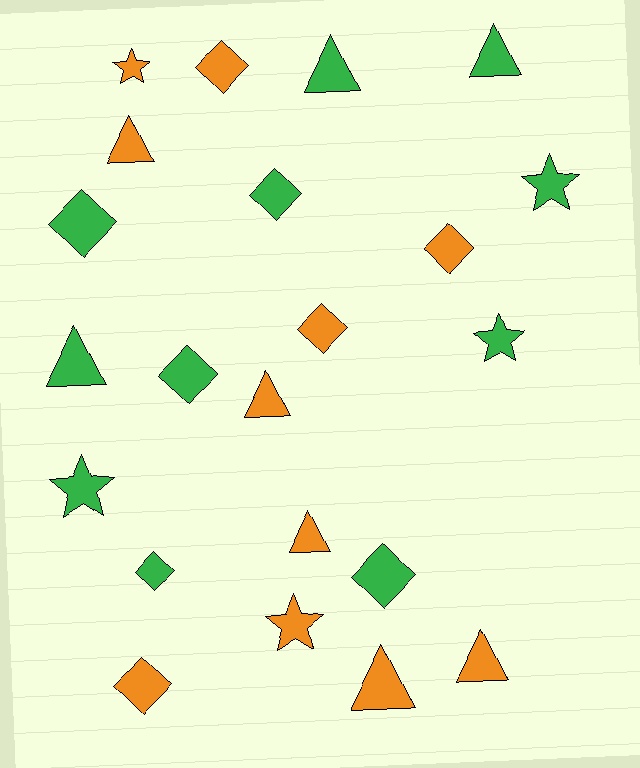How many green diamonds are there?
There are 5 green diamonds.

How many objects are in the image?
There are 22 objects.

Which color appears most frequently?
Green, with 11 objects.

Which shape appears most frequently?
Diamond, with 9 objects.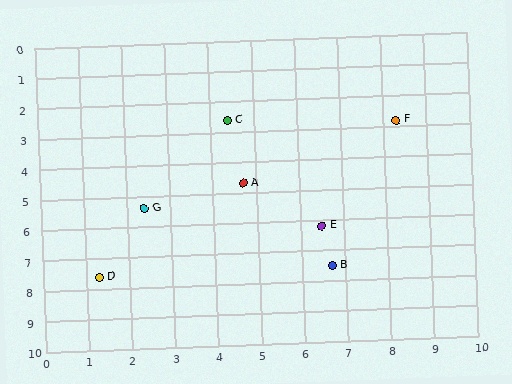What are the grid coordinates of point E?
Point E is at approximately (6.5, 6.2).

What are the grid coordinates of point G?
Point G is at approximately (2.4, 5.4).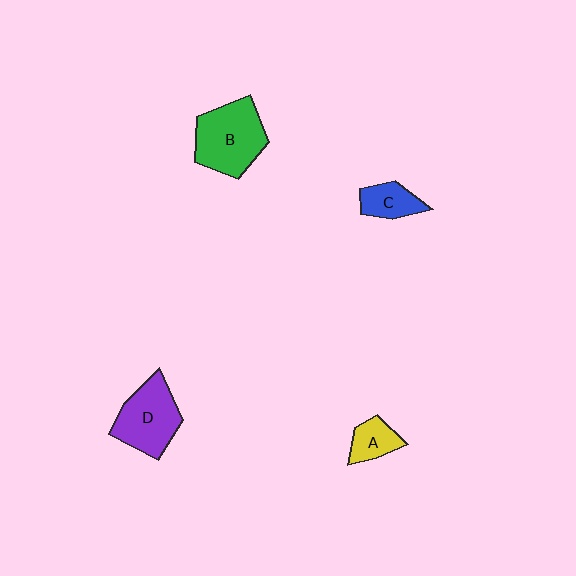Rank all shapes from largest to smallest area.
From largest to smallest: B (green), D (purple), C (blue), A (yellow).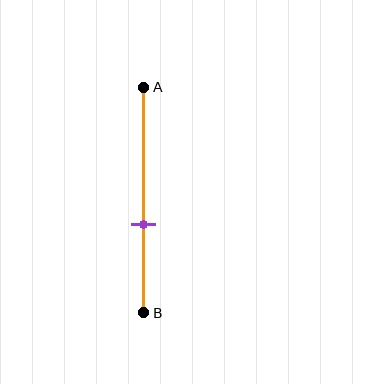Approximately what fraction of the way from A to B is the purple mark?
The purple mark is approximately 60% of the way from A to B.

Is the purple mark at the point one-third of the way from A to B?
No, the mark is at about 60% from A, not at the 33% one-third point.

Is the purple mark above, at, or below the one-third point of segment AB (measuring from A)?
The purple mark is below the one-third point of segment AB.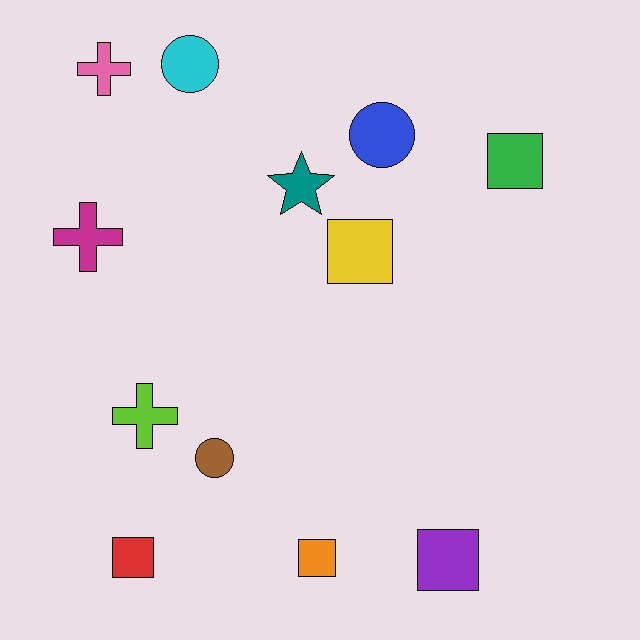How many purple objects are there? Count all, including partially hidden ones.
There is 1 purple object.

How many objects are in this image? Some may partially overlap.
There are 12 objects.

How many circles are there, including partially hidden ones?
There are 3 circles.